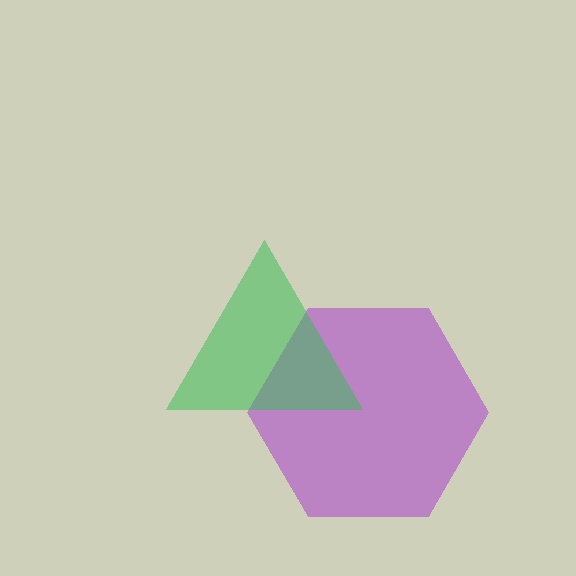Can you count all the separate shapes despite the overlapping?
Yes, there are 2 separate shapes.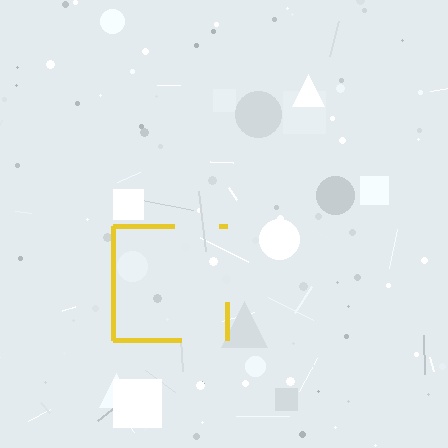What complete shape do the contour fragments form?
The contour fragments form a square.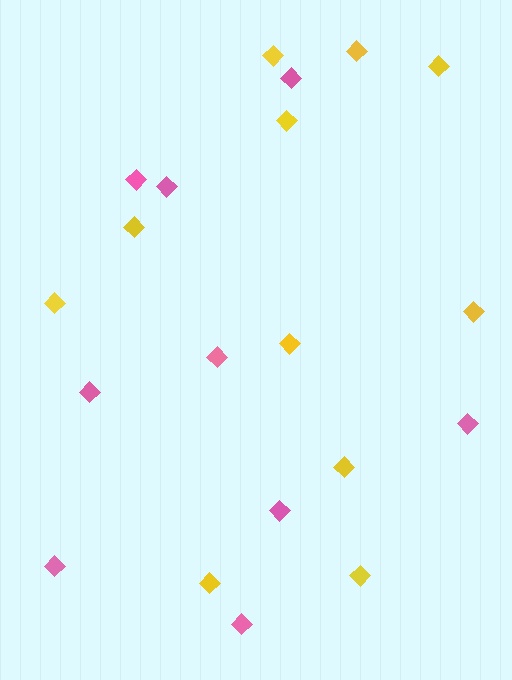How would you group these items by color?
There are 2 groups: one group of yellow diamonds (11) and one group of pink diamonds (9).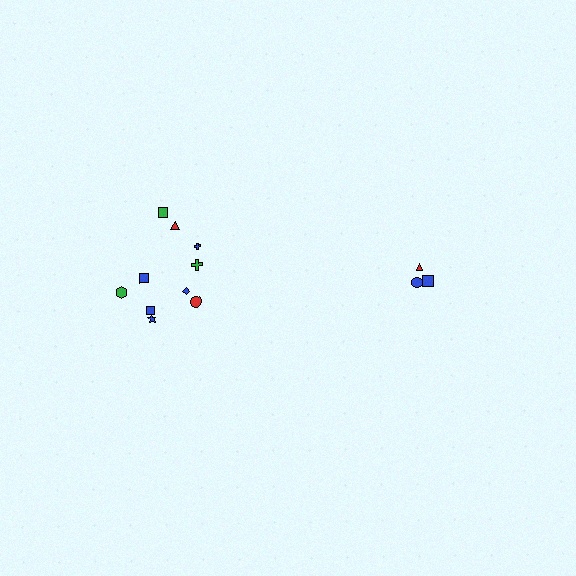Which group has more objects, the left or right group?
The left group.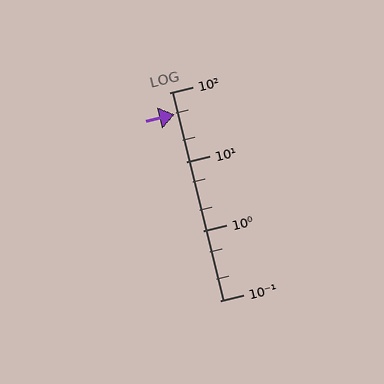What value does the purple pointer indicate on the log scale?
The pointer indicates approximately 48.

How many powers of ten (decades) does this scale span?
The scale spans 3 decades, from 0.1 to 100.